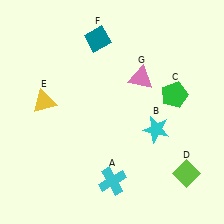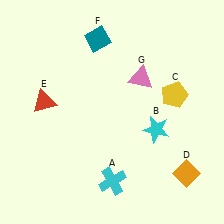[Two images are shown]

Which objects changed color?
C changed from green to yellow. D changed from lime to orange. E changed from yellow to red.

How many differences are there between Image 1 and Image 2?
There are 3 differences between the two images.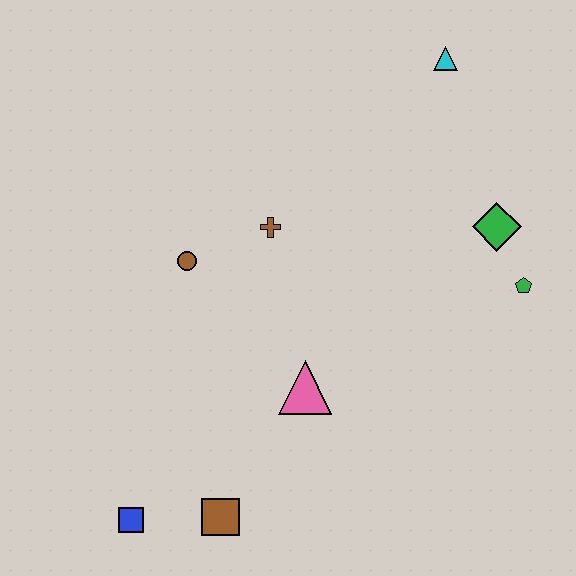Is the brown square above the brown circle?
No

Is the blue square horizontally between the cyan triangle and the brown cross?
No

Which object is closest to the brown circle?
The brown cross is closest to the brown circle.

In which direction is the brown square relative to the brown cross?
The brown square is below the brown cross.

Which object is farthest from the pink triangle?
The cyan triangle is farthest from the pink triangle.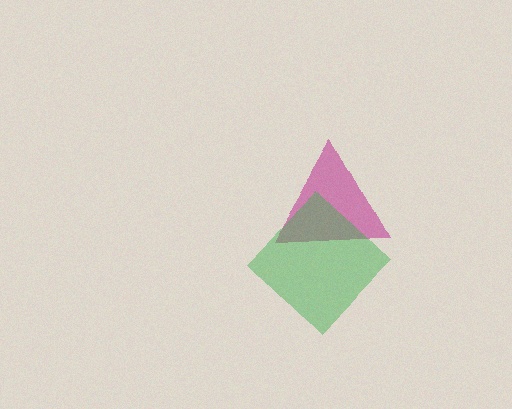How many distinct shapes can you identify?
There are 2 distinct shapes: a magenta triangle, a green diamond.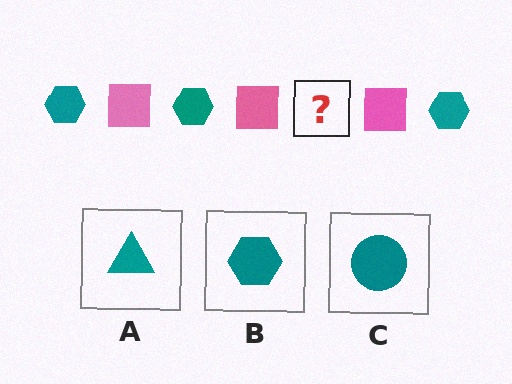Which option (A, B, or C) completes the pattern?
B.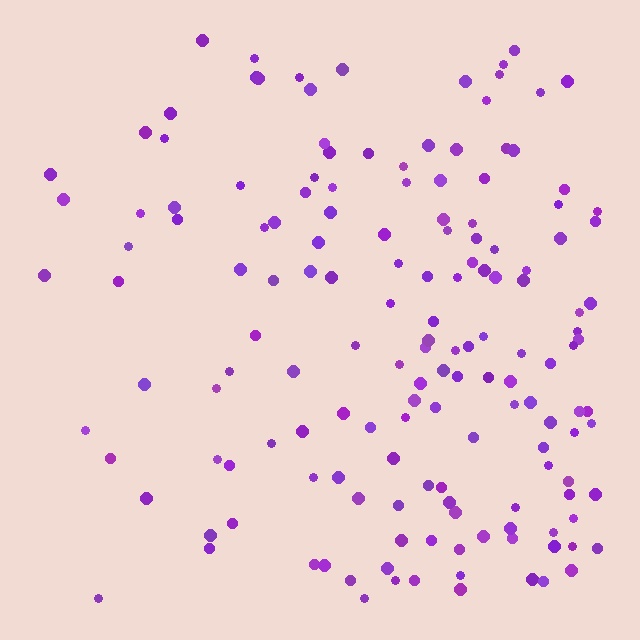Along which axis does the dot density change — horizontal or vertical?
Horizontal.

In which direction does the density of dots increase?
From left to right, with the right side densest.